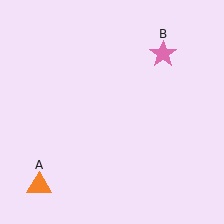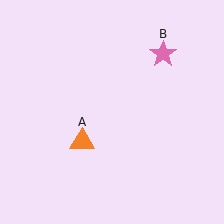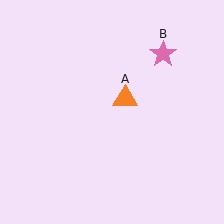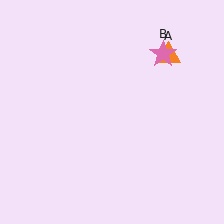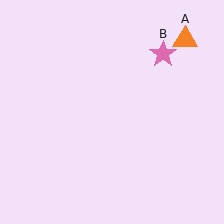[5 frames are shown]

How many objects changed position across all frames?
1 object changed position: orange triangle (object A).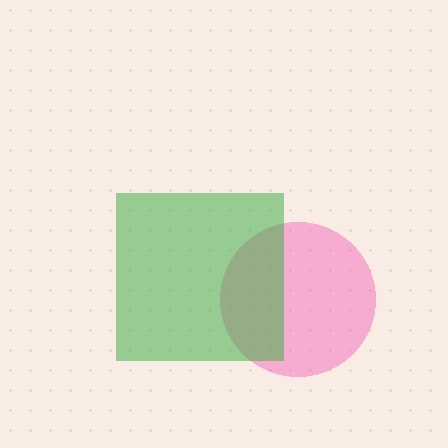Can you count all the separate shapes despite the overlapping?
Yes, there are 2 separate shapes.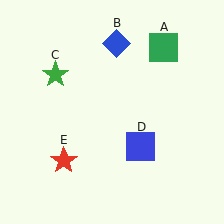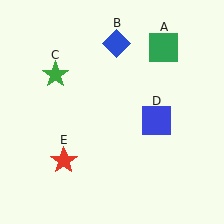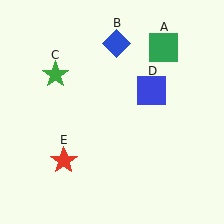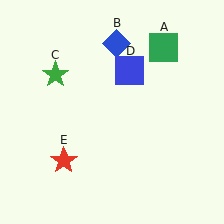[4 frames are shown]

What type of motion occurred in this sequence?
The blue square (object D) rotated counterclockwise around the center of the scene.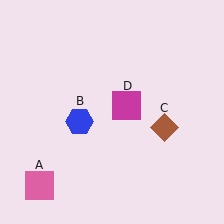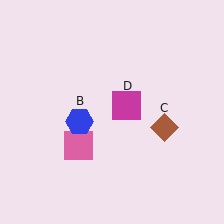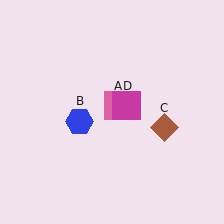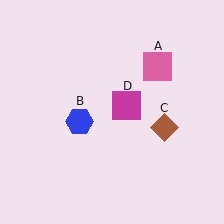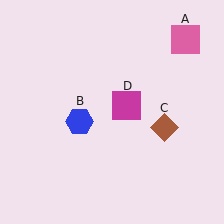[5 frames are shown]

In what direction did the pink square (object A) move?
The pink square (object A) moved up and to the right.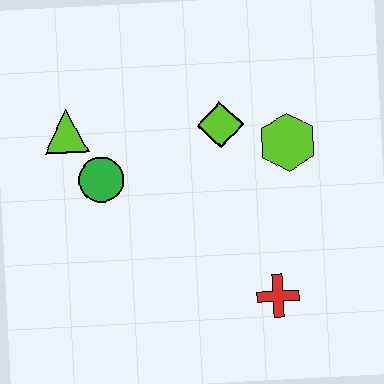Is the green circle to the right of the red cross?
No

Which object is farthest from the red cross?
The lime triangle is farthest from the red cross.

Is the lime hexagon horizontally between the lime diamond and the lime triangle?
No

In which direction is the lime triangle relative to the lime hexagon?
The lime triangle is to the left of the lime hexagon.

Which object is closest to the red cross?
The lime hexagon is closest to the red cross.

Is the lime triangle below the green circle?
No